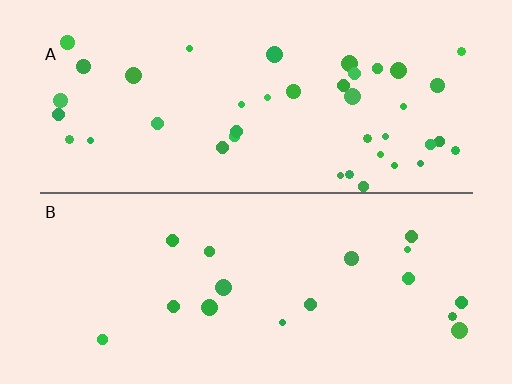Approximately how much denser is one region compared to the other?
Approximately 2.4× — region A over region B.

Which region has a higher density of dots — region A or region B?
A (the top).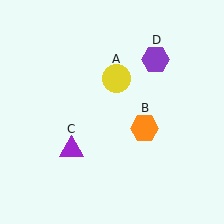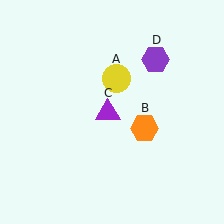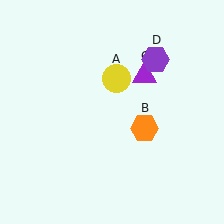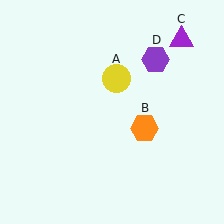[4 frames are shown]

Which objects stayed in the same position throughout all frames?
Yellow circle (object A) and orange hexagon (object B) and purple hexagon (object D) remained stationary.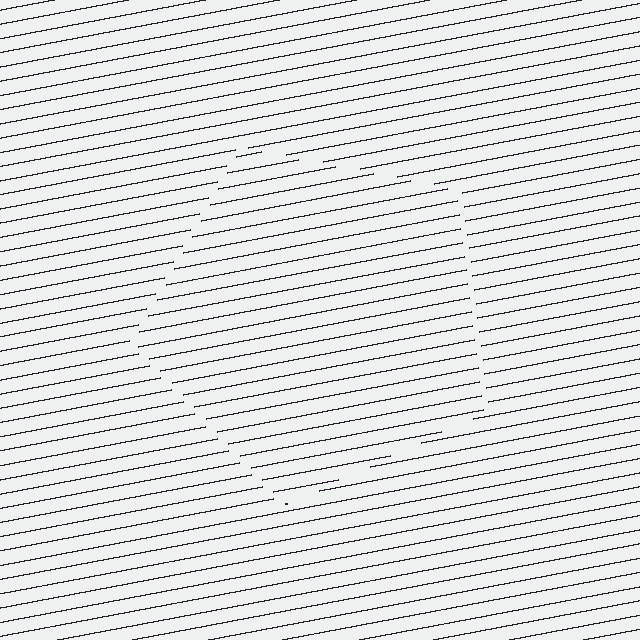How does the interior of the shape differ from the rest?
The interior of the shape contains the same grating, shifted by half a period — the contour is defined by the phase discontinuity where line-ends from the inner and outer gratings abut.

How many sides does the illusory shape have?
5 sides — the line-ends trace a pentagon.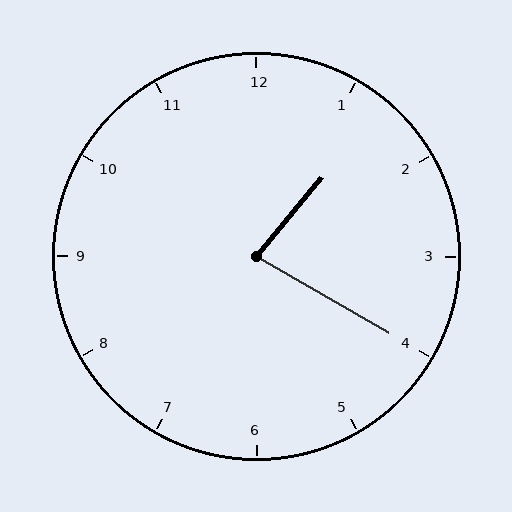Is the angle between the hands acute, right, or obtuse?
It is acute.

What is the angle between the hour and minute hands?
Approximately 80 degrees.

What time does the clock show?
1:20.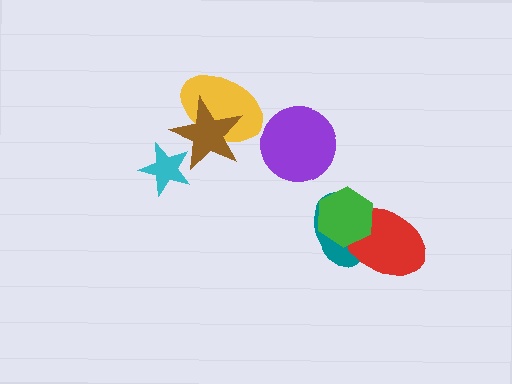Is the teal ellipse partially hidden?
Yes, it is partially covered by another shape.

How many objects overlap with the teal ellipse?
2 objects overlap with the teal ellipse.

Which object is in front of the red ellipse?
The green hexagon is in front of the red ellipse.